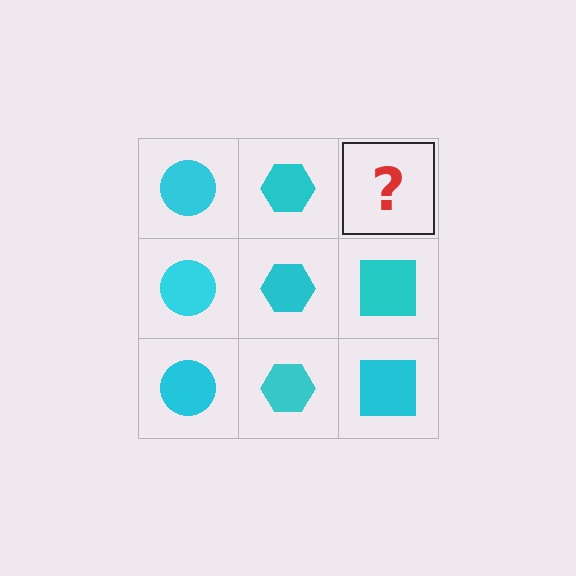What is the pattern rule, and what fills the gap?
The rule is that each column has a consistent shape. The gap should be filled with a cyan square.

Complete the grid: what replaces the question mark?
The question mark should be replaced with a cyan square.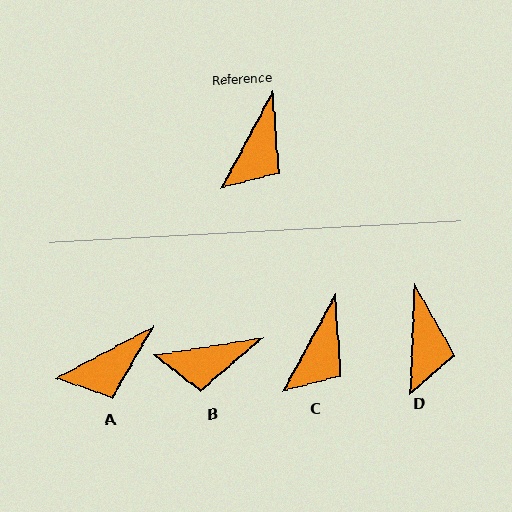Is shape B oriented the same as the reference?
No, it is off by about 53 degrees.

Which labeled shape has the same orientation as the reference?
C.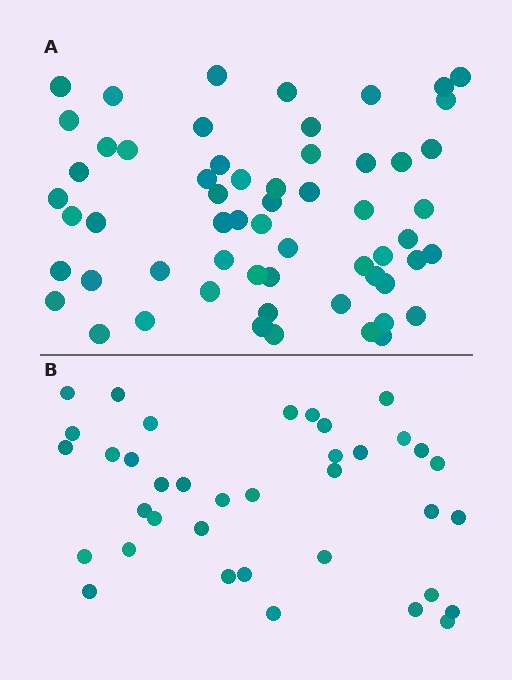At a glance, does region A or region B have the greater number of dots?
Region A (the top region) has more dots.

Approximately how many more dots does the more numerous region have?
Region A has approximately 20 more dots than region B.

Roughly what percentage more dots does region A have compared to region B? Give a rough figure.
About 60% more.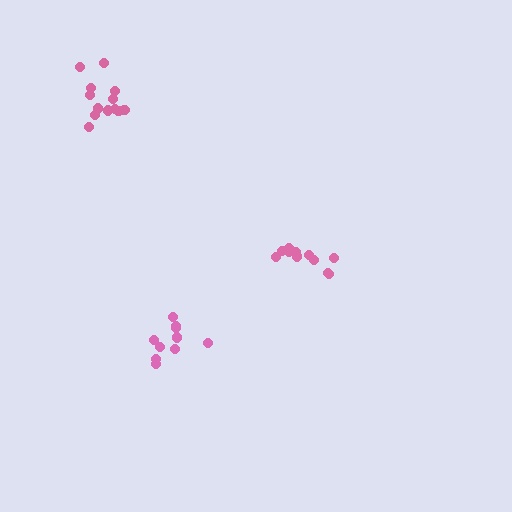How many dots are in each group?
Group 1: 10 dots, Group 2: 11 dots, Group 3: 13 dots (34 total).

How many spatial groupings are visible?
There are 3 spatial groupings.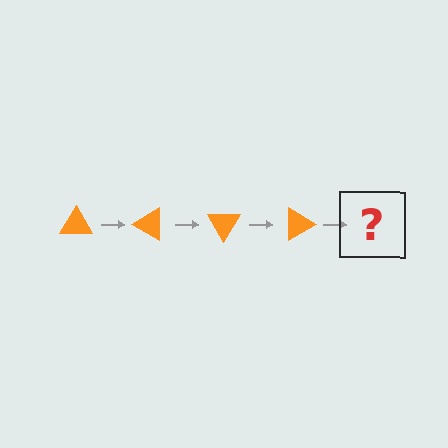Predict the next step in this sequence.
The next step is an orange triangle rotated 120 degrees.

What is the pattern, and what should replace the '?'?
The pattern is that the triangle rotates 30 degrees each step. The '?' should be an orange triangle rotated 120 degrees.